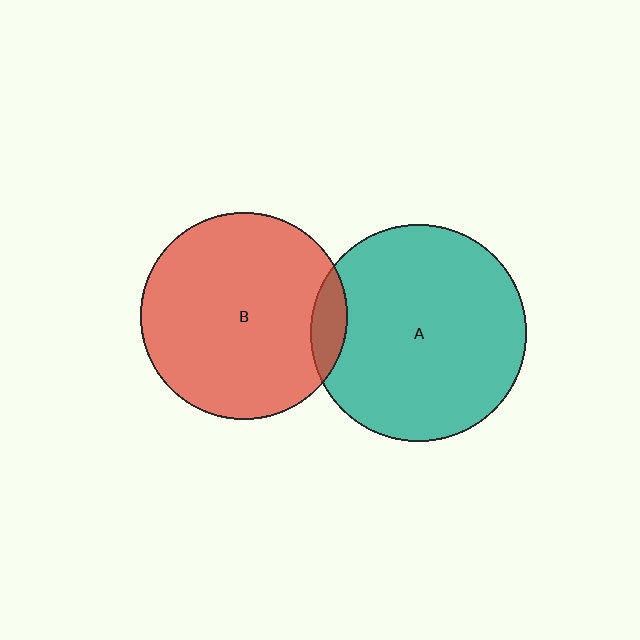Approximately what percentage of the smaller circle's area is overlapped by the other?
Approximately 10%.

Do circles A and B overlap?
Yes.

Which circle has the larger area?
Circle A (teal).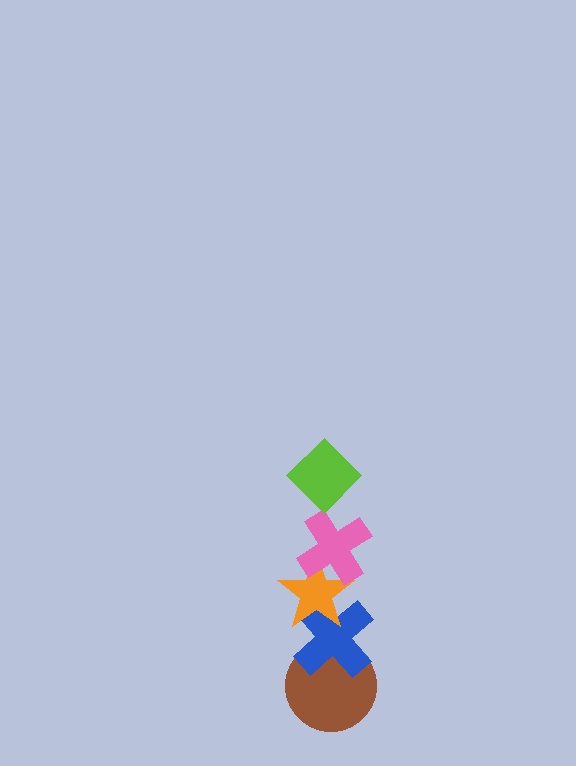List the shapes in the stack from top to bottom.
From top to bottom: the lime diamond, the pink cross, the orange star, the blue cross, the brown circle.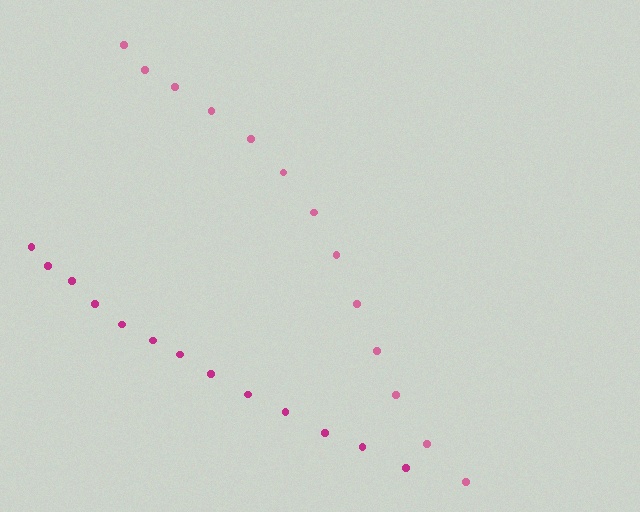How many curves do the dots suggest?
There are 2 distinct paths.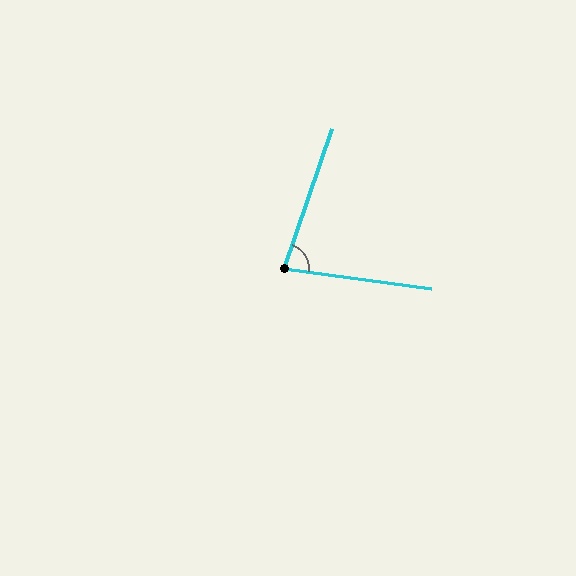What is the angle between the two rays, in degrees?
Approximately 79 degrees.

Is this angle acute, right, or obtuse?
It is acute.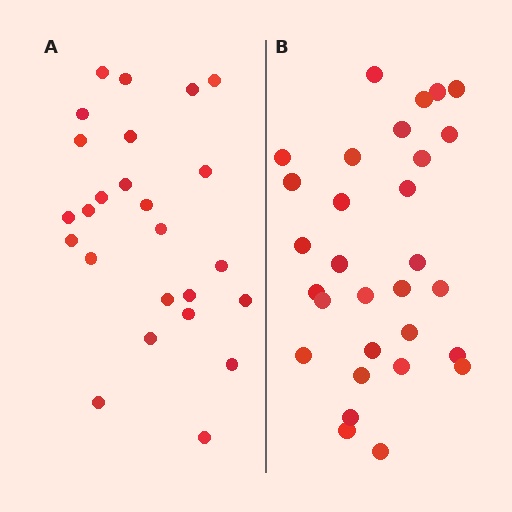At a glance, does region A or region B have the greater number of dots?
Region B (the right region) has more dots.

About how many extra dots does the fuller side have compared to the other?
Region B has about 5 more dots than region A.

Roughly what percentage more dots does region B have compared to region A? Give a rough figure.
About 20% more.